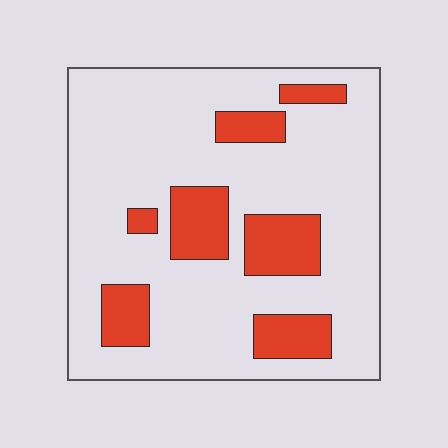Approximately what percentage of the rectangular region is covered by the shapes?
Approximately 20%.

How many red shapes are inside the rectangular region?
7.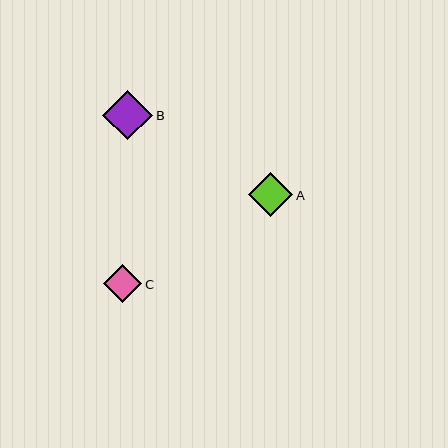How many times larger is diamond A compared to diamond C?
Diamond A is approximately 1.2 times the size of diamond C.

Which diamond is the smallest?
Diamond C is the smallest with a size of approximately 38 pixels.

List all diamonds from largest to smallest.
From largest to smallest: B, A, C.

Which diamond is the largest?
Diamond B is the largest with a size of approximately 50 pixels.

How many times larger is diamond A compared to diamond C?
Diamond A is approximately 1.2 times the size of diamond C.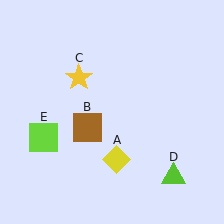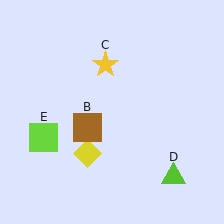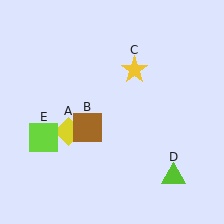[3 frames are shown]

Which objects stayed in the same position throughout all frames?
Brown square (object B) and lime triangle (object D) and lime square (object E) remained stationary.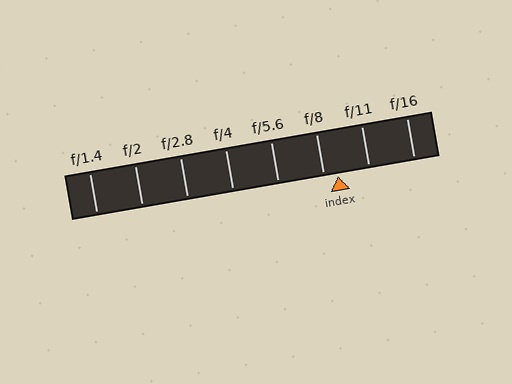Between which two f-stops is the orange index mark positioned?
The index mark is between f/8 and f/11.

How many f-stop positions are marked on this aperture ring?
There are 8 f-stop positions marked.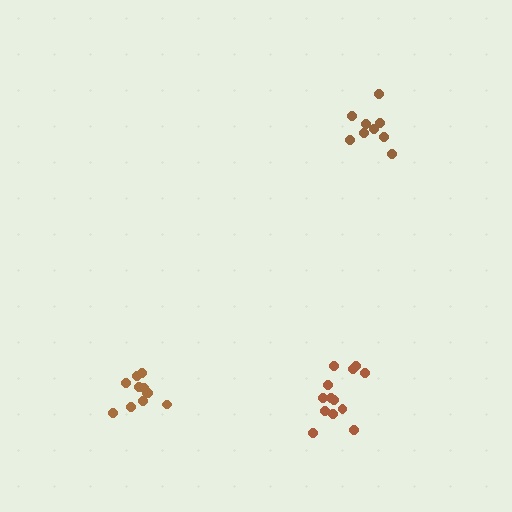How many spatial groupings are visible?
There are 3 spatial groupings.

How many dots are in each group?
Group 1: 11 dots, Group 2: 9 dots, Group 3: 13 dots (33 total).